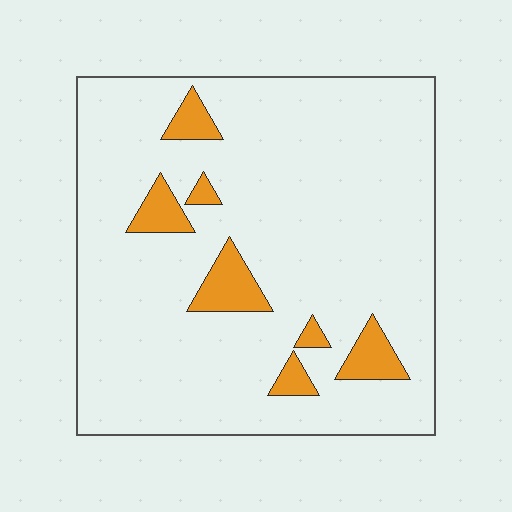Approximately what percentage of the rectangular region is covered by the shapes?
Approximately 10%.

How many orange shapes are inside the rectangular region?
7.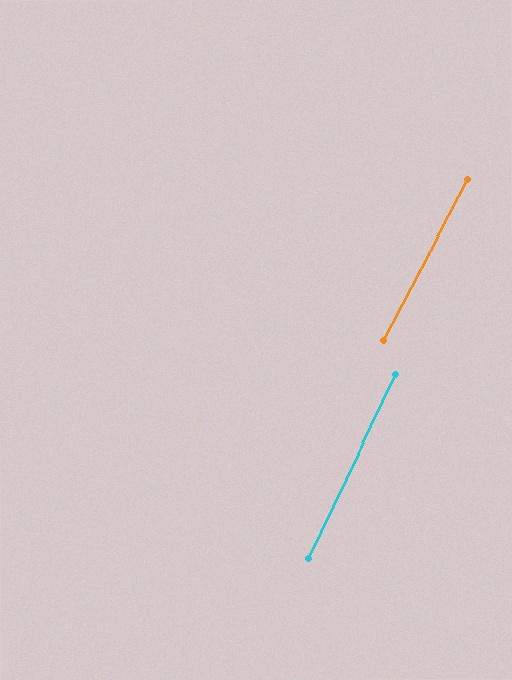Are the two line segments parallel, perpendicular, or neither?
Parallel — their directions differ by only 2.0°.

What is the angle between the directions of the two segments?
Approximately 2 degrees.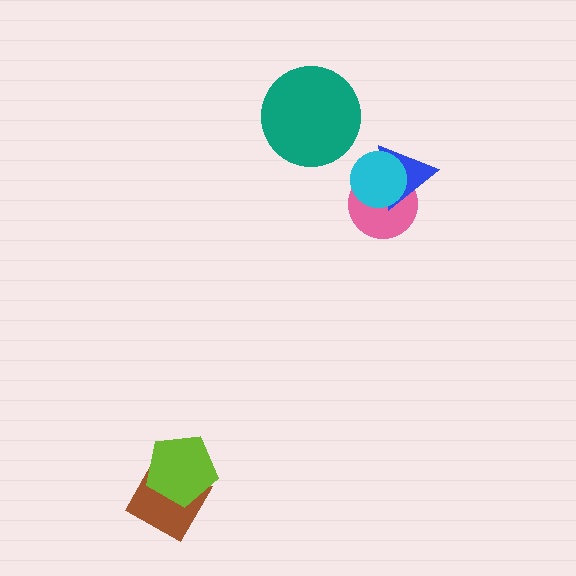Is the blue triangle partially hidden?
Yes, it is partially covered by another shape.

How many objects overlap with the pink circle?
2 objects overlap with the pink circle.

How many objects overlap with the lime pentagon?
1 object overlaps with the lime pentagon.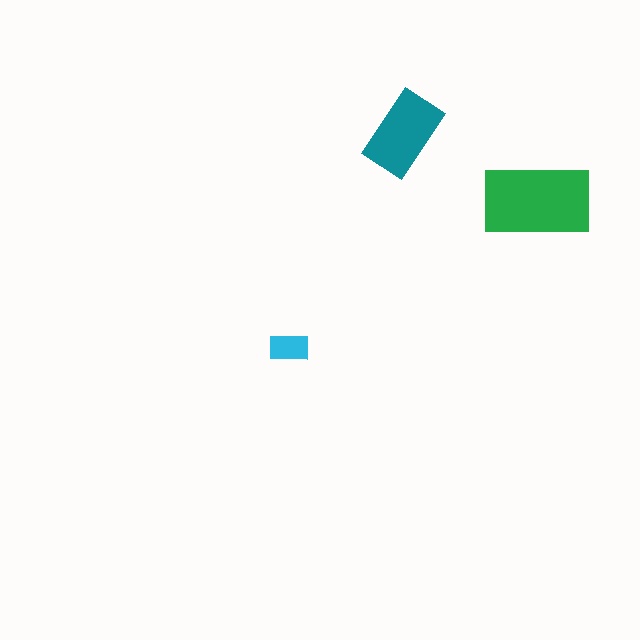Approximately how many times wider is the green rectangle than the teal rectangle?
About 1.5 times wider.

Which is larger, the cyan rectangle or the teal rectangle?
The teal one.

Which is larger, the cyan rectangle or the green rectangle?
The green one.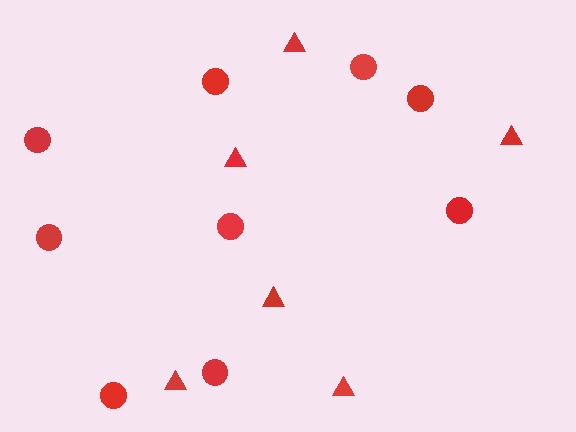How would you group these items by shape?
There are 2 groups: one group of triangles (6) and one group of circles (9).